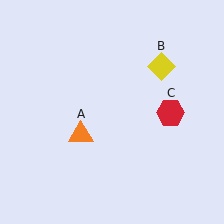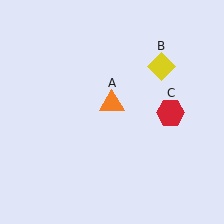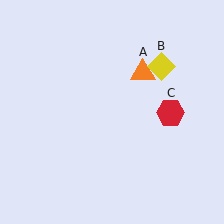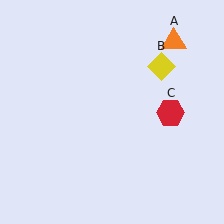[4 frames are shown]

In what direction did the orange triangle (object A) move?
The orange triangle (object A) moved up and to the right.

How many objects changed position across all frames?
1 object changed position: orange triangle (object A).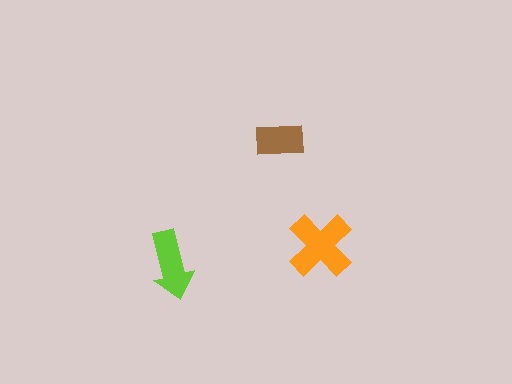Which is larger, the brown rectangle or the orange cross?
The orange cross.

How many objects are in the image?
There are 3 objects in the image.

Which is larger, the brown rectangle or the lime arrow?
The lime arrow.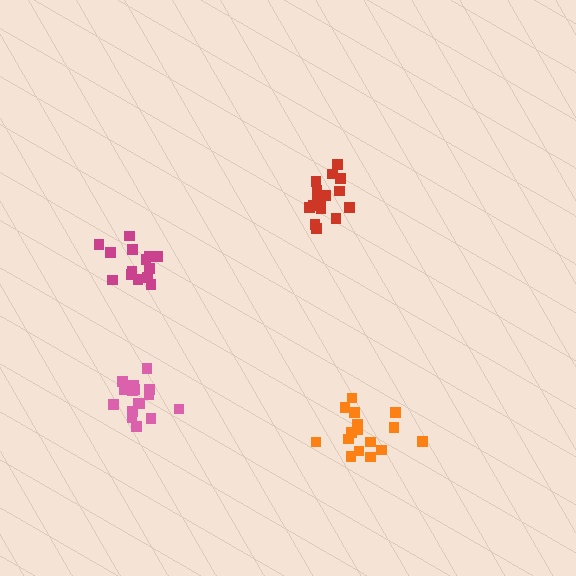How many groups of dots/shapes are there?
There are 4 groups.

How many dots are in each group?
Group 1: 17 dots, Group 2: 17 dots, Group 3: 17 dots, Group 4: 14 dots (65 total).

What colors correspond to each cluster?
The clusters are colored: pink, red, orange, magenta.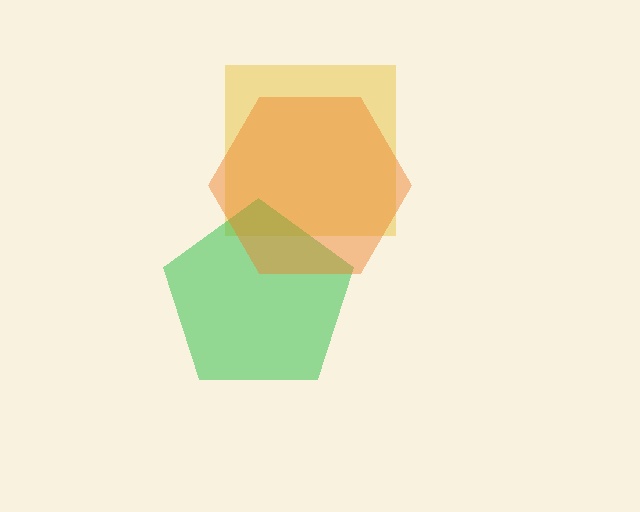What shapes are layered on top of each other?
The layered shapes are: a yellow square, a green pentagon, an orange hexagon.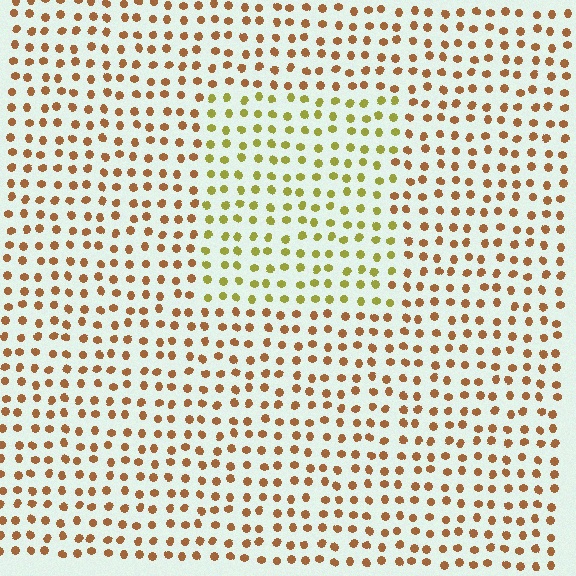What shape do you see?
I see a rectangle.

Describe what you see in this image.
The image is filled with small brown elements in a uniform arrangement. A rectangle-shaped region is visible where the elements are tinted to a slightly different hue, forming a subtle color boundary.